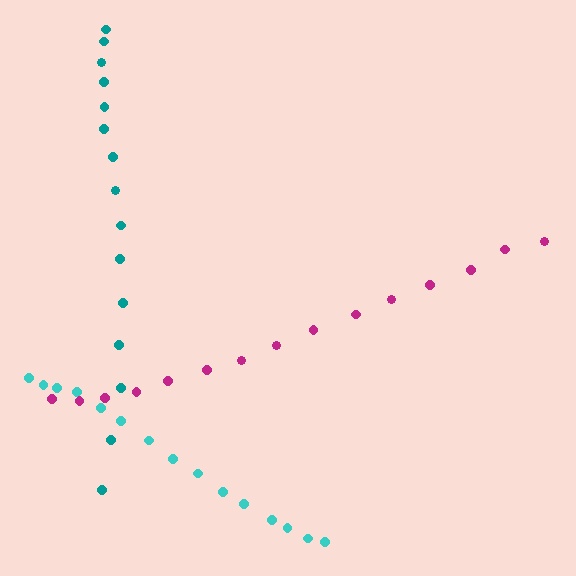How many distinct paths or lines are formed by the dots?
There are 3 distinct paths.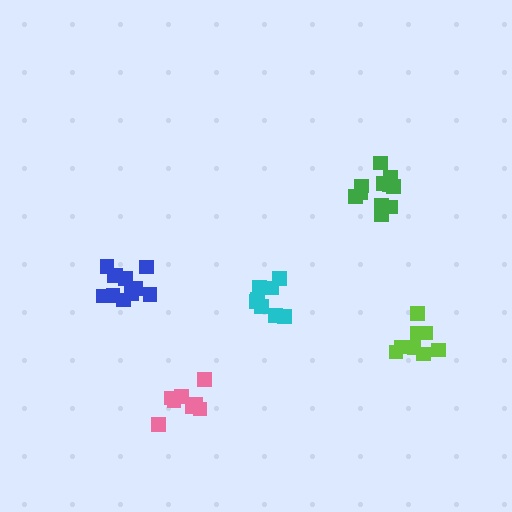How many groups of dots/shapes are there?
There are 5 groups.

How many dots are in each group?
Group 1: 8 dots, Group 2: 11 dots, Group 3: 8 dots, Group 4: 11 dots, Group 5: 8 dots (46 total).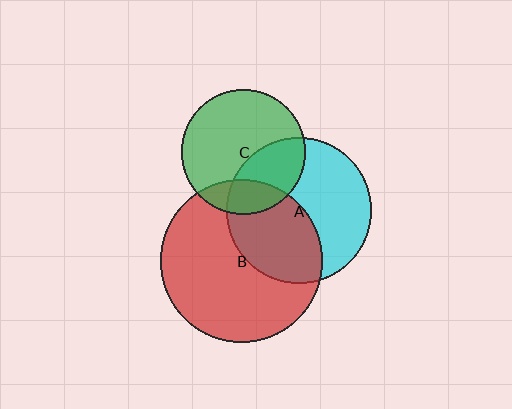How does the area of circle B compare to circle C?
Approximately 1.7 times.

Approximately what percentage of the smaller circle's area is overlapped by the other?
Approximately 35%.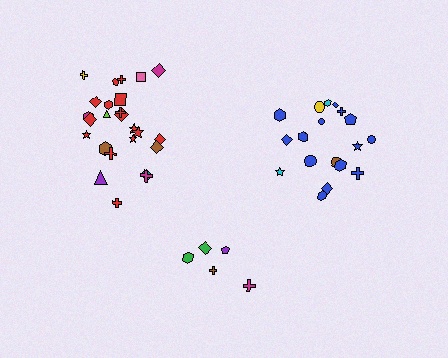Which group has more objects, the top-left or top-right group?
The top-left group.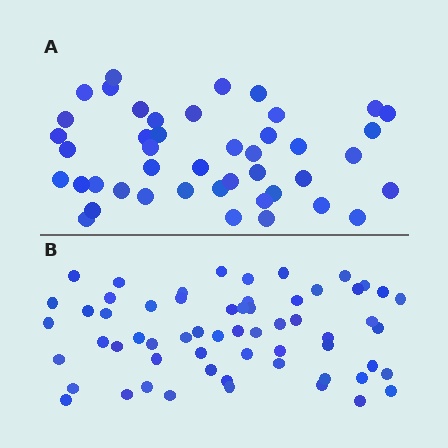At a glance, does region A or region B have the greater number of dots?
Region B (the bottom region) has more dots.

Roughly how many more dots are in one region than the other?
Region B has approximately 15 more dots than region A.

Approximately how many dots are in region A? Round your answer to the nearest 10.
About 40 dots. (The exact count is 44, which rounds to 40.)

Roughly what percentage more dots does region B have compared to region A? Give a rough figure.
About 35% more.